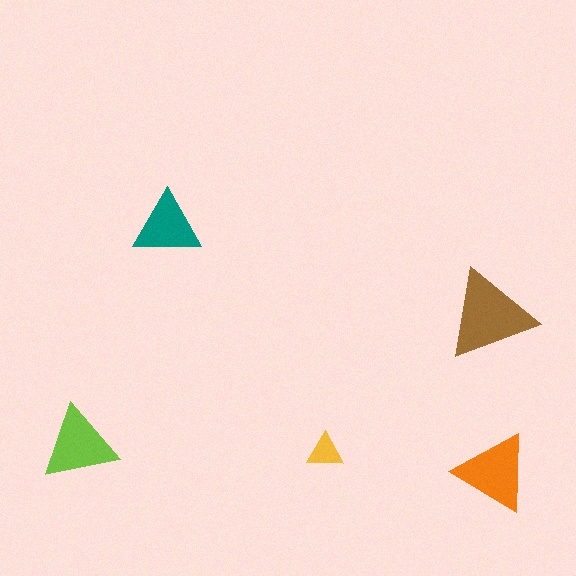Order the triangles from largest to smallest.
the brown one, the orange one, the lime one, the teal one, the yellow one.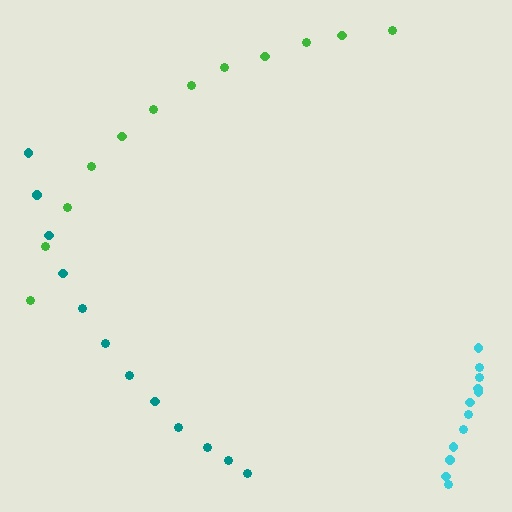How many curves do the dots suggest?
There are 3 distinct paths.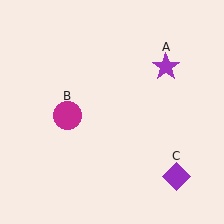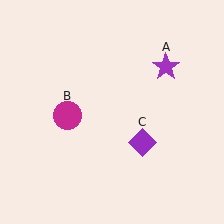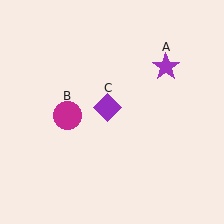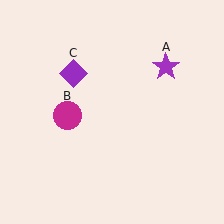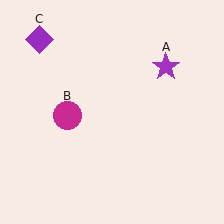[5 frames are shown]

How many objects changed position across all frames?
1 object changed position: purple diamond (object C).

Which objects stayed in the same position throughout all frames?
Purple star (object A) and magenta circle (object B) remained stationary.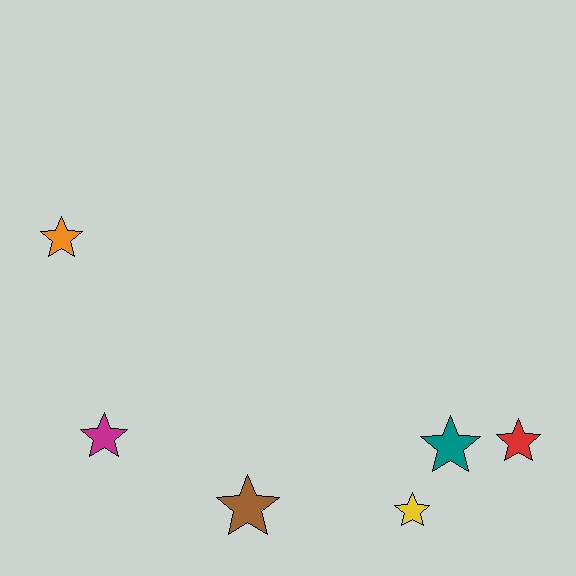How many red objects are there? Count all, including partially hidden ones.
There is 1 red object.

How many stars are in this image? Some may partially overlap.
There are 6 stars.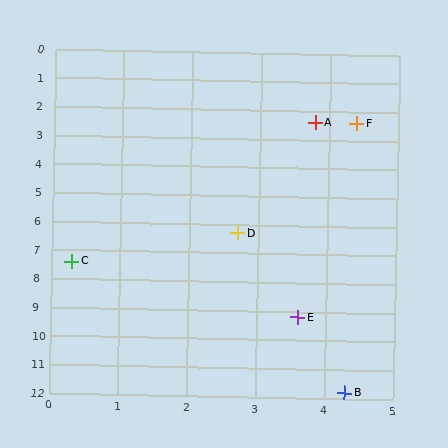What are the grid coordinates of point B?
Point B is at approximately (4.3, 11.8).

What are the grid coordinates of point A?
Point A is at approximately (3.8, 2.4).